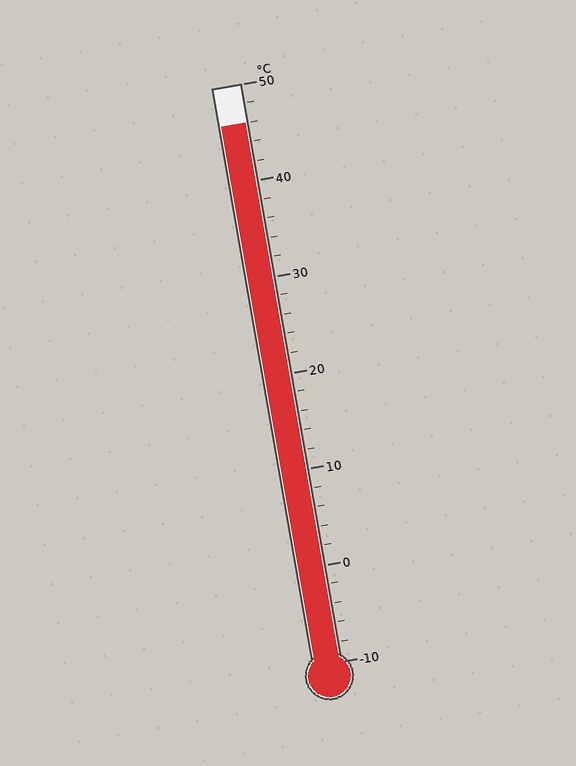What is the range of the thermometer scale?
The thermometer scale ranges from -10°C to 50°C.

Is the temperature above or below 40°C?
The temperature is above 40°C.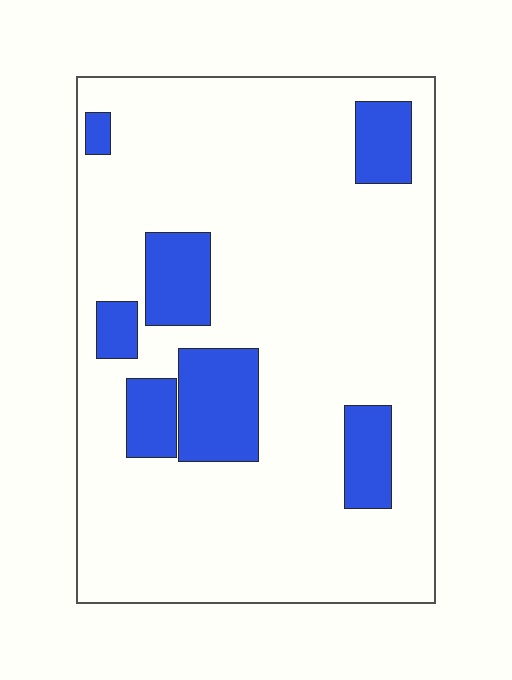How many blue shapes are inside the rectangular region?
7.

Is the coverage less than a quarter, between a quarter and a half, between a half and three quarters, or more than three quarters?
Less than a quarter.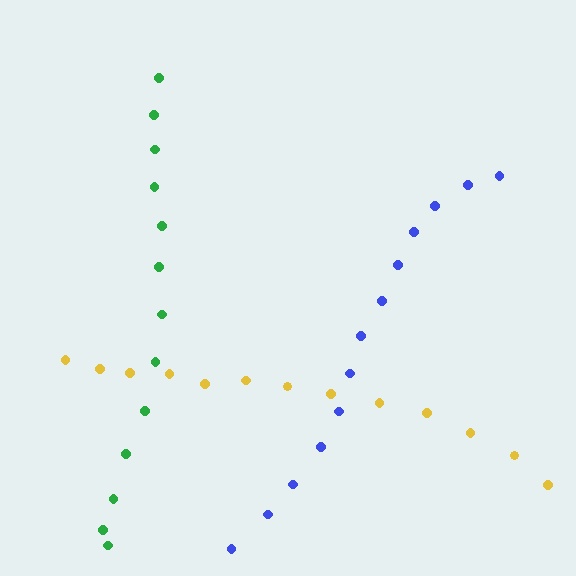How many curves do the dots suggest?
There are 3 distinct paths.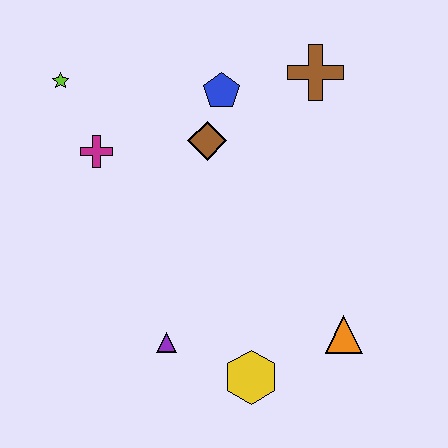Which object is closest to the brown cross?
The blue pentagon is closest to the brown cross.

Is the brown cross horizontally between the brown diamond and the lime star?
No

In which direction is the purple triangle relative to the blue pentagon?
The purple triangle is below the blue pentagon.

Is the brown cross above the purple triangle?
Yes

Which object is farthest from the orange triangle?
The lime star is farthest from the orange triangle.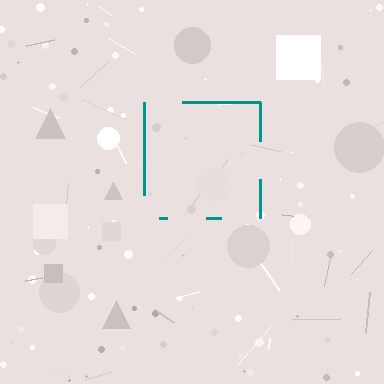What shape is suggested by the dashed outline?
The dashed outline suggests a square.